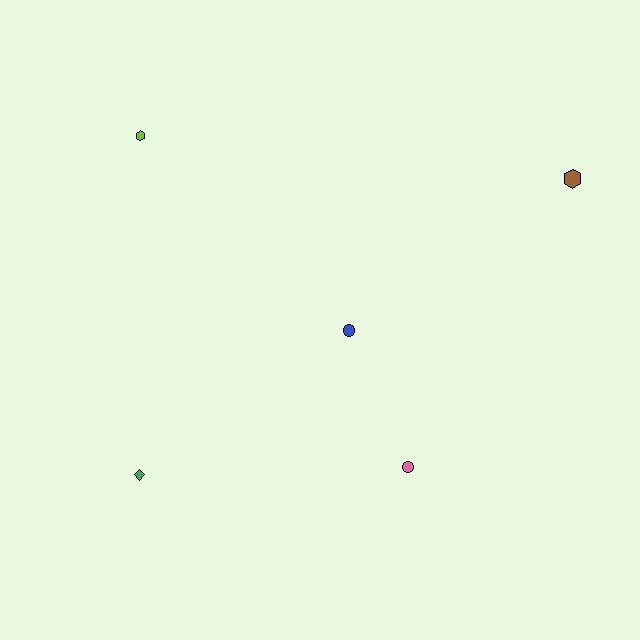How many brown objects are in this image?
There is 1 brown object.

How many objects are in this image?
There are 5 objects.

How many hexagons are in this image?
There are 2 hexagons.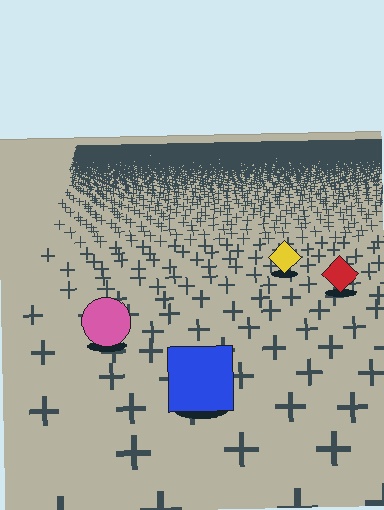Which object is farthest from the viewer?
The yellow diamond is farthest from the viewer. It appears smaller and the ground texture around it is denser.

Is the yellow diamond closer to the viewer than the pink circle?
No. The pink circle is closer — you can tell from the texture gradient: the ground texture is coarser near it.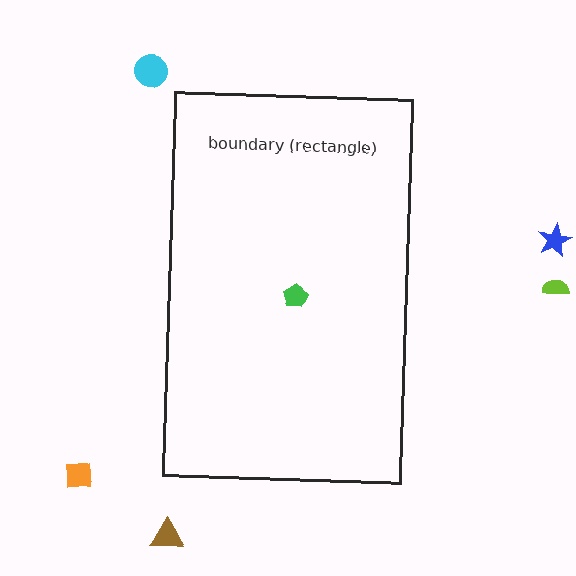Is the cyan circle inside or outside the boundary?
Outside.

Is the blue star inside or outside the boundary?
Outside.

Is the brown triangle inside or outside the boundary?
Outside.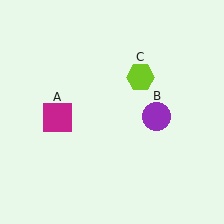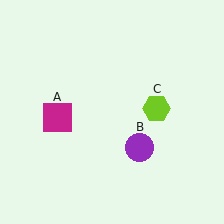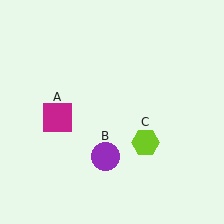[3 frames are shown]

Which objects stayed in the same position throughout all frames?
Magenta square (object A) remained stationary.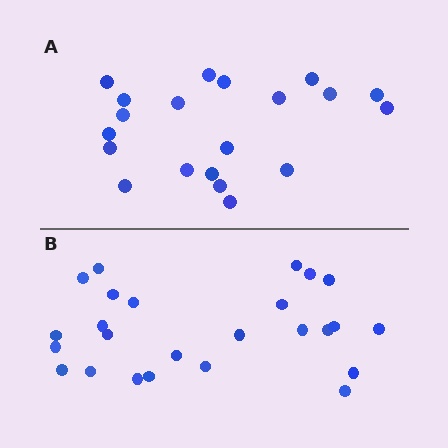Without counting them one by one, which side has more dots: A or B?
Region B (the bottom region) has more dots.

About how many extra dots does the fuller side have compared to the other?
Region B has about 5 more dots than region A.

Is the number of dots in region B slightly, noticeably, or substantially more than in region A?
Region B has noticeably more, but not dramatically so. The ratio is roughly 1.2 to 1.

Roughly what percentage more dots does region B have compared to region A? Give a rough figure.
About 25% more.